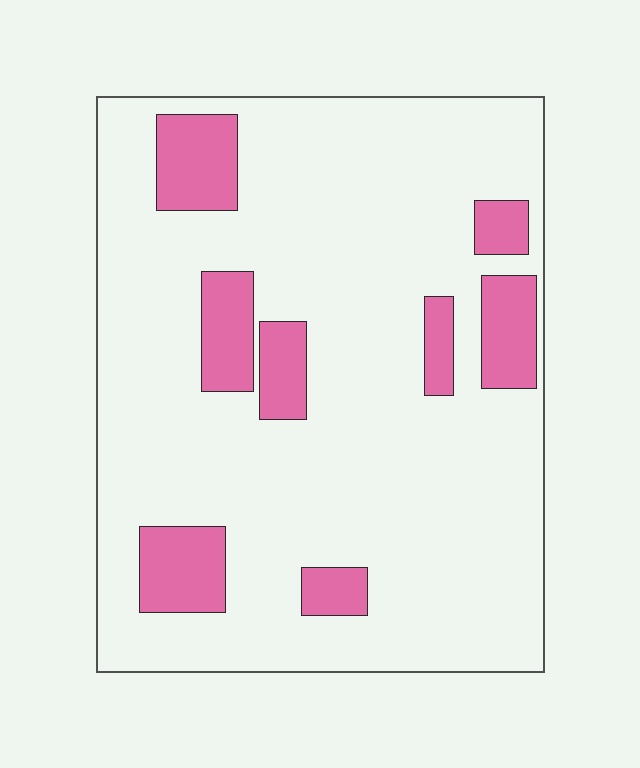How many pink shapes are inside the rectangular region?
8.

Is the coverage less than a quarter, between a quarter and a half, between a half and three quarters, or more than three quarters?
Less than a quarter.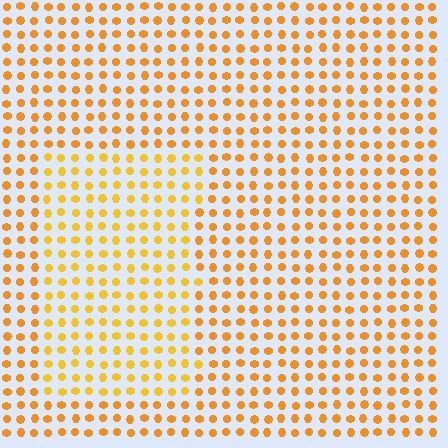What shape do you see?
I see a rectangle.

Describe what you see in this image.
The image is filled with small orange elements in a uniform arrangement. A rectangle-shaped region is visible where the elements are tinted to a slightly different hue, forming a subtle color boundary.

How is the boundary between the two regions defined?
The boundary is defined purely by a slight shift in hue (about 15 degrees). Spacing, size, and orientation are identical on both sides.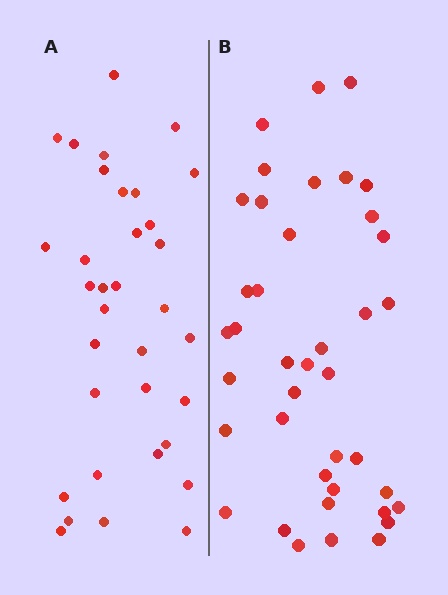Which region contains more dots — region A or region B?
Region B (the right region) has more dots.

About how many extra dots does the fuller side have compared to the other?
Region B has about 6 more dots than region A.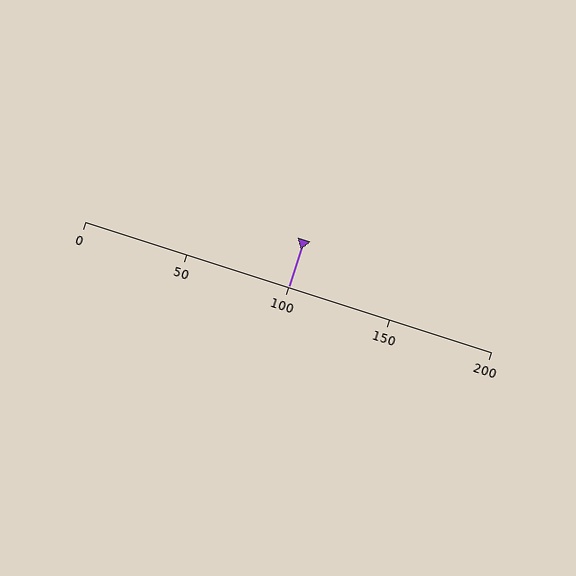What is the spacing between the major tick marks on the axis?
The major ticks are spaced 50 apart.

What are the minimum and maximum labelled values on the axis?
The axis runs from 0 to 200.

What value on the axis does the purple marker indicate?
The marker indicates approximately 100.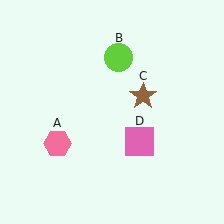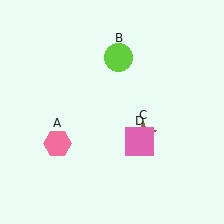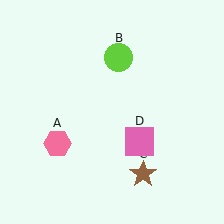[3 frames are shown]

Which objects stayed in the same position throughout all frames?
Pink hexagon (object A) and lime circle (object B) and pink square (object D) remained stationary.